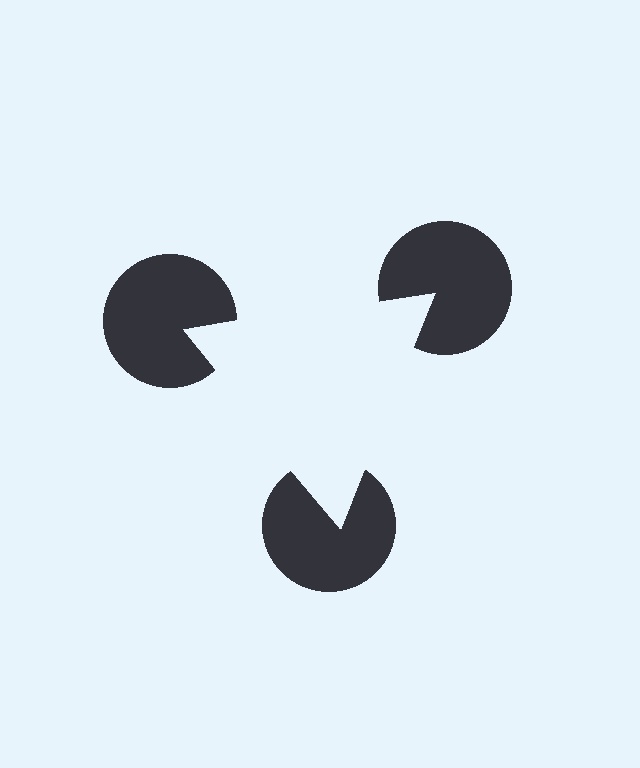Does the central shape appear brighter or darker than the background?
It typically appears slightly brighter than the background, even though no actual brightness change is drawn.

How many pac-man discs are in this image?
There are 3 — one at each vertex of the illusory triangle.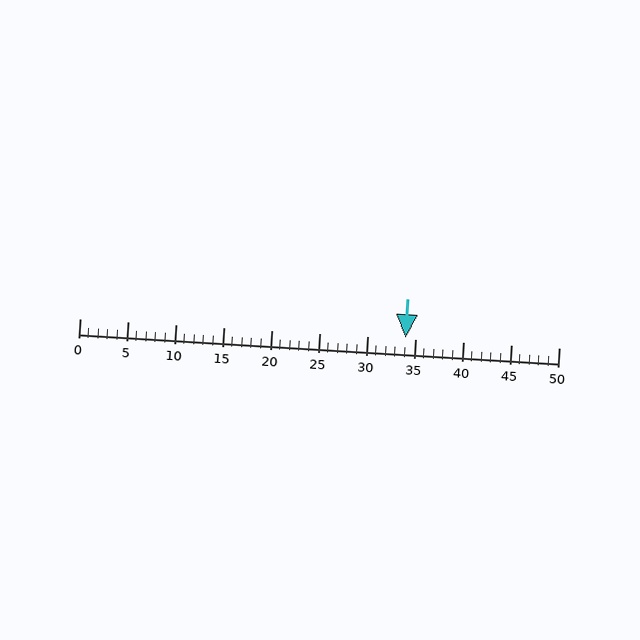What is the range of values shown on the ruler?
The ruler shows values from 0 to 50.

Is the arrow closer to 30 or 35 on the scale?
The arrow is closer to 35.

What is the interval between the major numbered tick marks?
The major tick marks are spaced 5 units apart.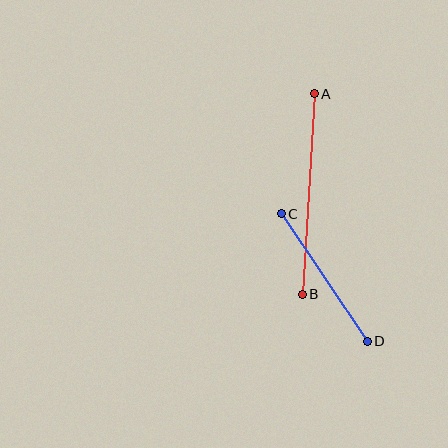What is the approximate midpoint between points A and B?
The midpoint is at approximately (308, 194) pixels.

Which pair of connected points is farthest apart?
Points A and B are farthest apart.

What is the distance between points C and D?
The distance is approximately 154 pixels.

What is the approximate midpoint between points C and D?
The midpoint is at approximately (324, 277) pixels.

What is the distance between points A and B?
The distance is approximately 201 pixels.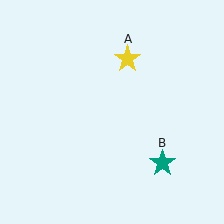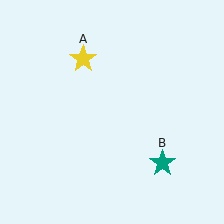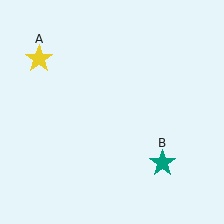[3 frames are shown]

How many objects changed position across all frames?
1 object changed position: yellow star (object A).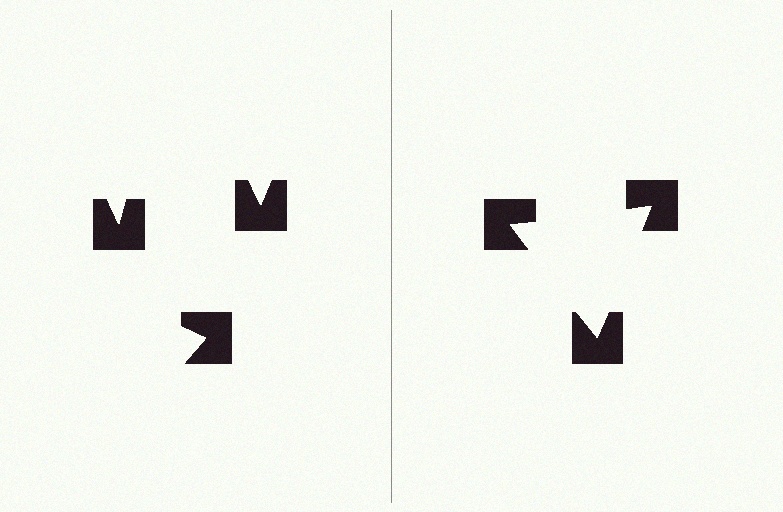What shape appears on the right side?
An illusory triangle.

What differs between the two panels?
The notched squares are positioned identically on both sides; only the wedge orientations differ. On the right they align to a triangle; on the left they are misaligned.